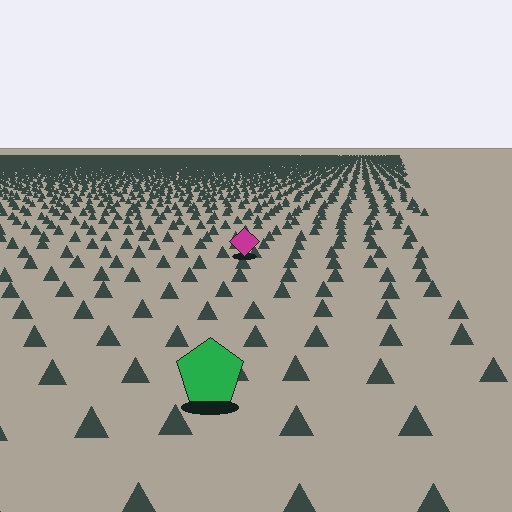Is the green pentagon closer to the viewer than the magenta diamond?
Yes. The green pentagon is closer — you can tell from the texture gradient: the ground texture is coarser near it.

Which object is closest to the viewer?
The green pentagon is closest. The texture marks near it are larger and more spread out.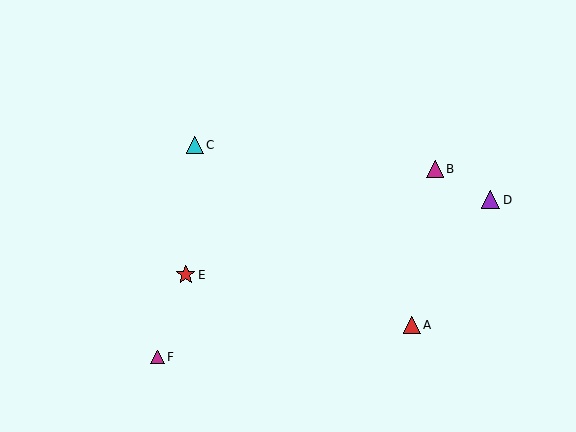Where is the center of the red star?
The center of the red star is at (186, 275).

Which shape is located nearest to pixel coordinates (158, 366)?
The magenta triangle (labeled F) at (157, 357) is nearest to that location.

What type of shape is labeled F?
Shape F is a magenta triangle.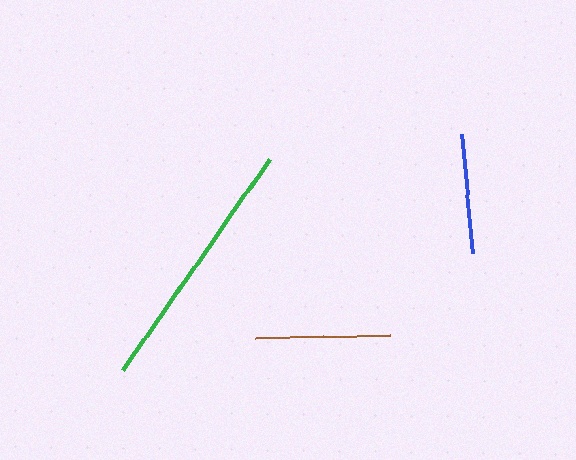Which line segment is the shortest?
The blue line is the shortest at approximately 118 pixels.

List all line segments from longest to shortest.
From longest to shortest: green, brown, blue.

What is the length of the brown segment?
The brown segment is approximately 133 pixels long.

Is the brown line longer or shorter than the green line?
The green line is longer than the brown line.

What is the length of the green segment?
The green segment is approximately 257 pixels long.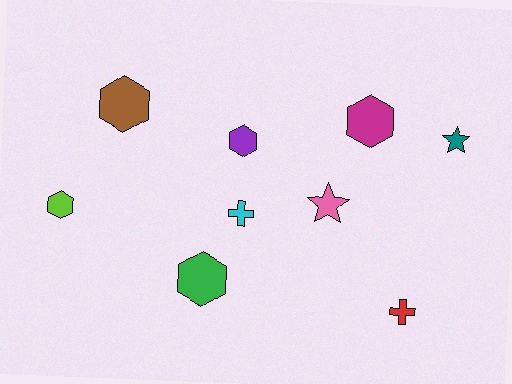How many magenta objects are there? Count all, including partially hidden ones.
There is 1 magenta object.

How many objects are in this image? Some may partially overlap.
There are 9 objects.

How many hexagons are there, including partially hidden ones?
There are 5 hexagons.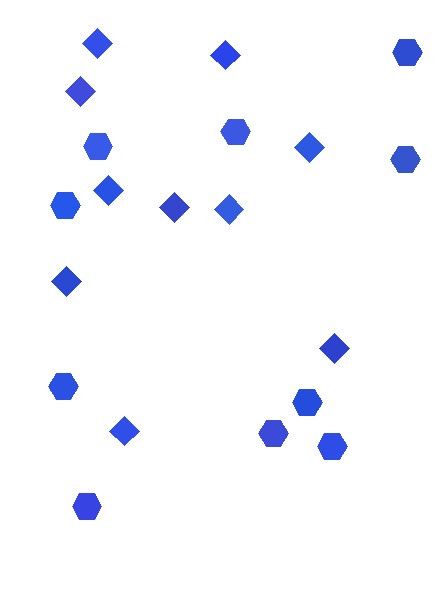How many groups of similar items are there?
There are 2 groups: one group of hexagons (10) and one group of diamonds (10).